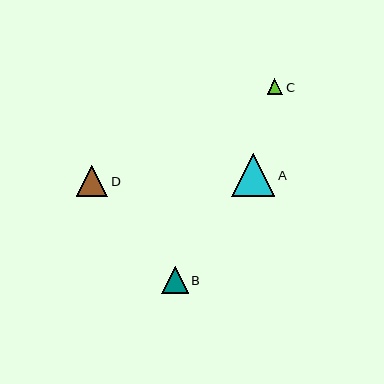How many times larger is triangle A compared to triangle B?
Triangle A is approximately 1.6 times the size of triangle B.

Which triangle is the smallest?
Triangle C is the smallest with a size of approximately 16 pixels.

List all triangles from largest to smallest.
From largest to smallest: A, D, B, C.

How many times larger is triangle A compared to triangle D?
Triangle A is approximately 1.4 times the size of triangle D.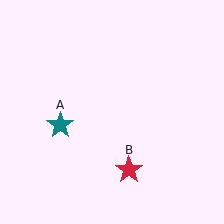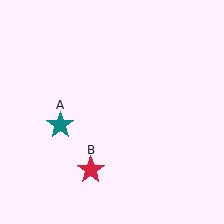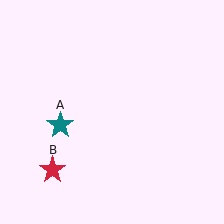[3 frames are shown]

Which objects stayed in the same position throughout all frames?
Teal star (object A) remained stationary.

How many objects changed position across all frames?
1 object changed position: red star (object B).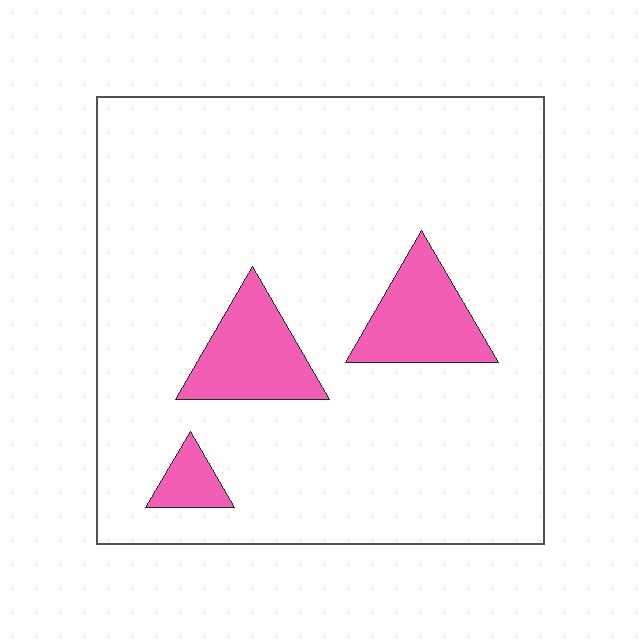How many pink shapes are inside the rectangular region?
3.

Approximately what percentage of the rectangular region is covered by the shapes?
Approximately 10%.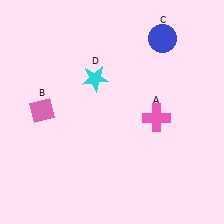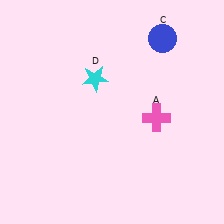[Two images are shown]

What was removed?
The pink diamond (B) was removed in Image 2.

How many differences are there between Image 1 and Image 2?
There is 1 difference between the two images.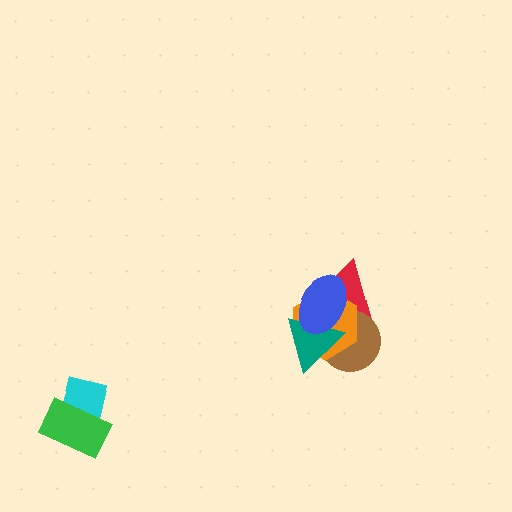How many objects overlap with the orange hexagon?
4 objects overlap with the orange hexagon.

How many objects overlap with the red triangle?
4 objects overlap with the red triangle.